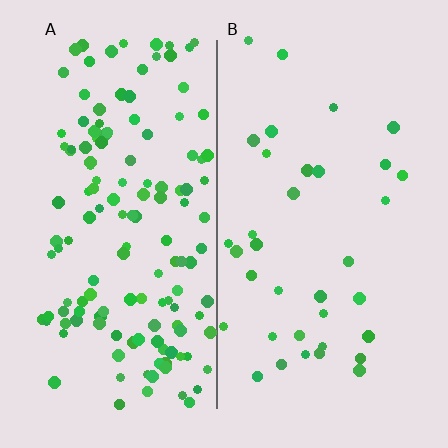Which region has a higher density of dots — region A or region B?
A (the left).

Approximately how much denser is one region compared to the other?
Approximately 3.9× — region A over region B.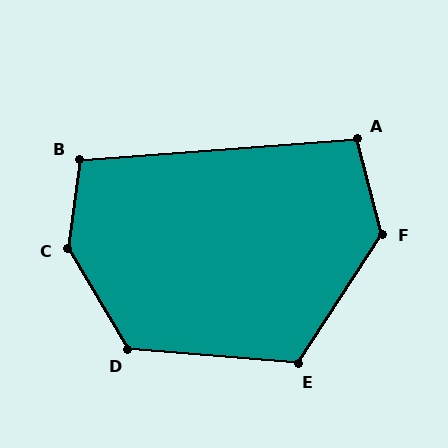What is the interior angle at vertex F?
Approximately 133 degrees (obtuse).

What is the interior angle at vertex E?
Approximately 118 degrees (obtuse).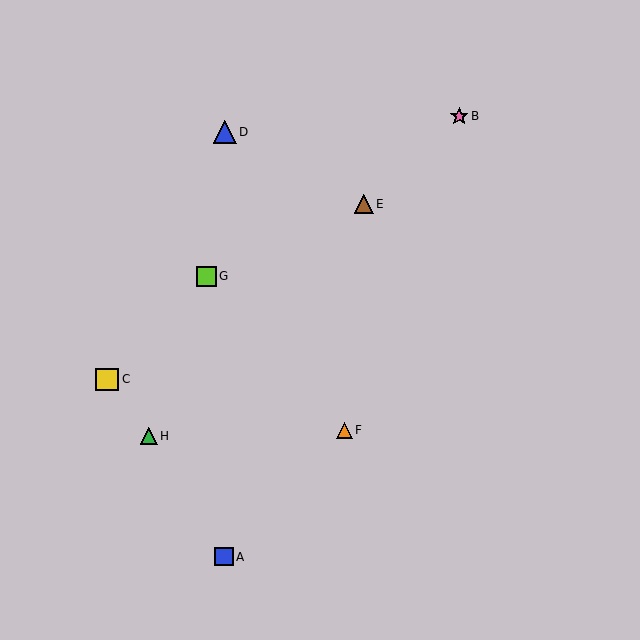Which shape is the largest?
The blue triangle (labeled D) is the largest.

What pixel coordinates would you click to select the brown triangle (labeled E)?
Click at (364, 204) to select the brown triangle E.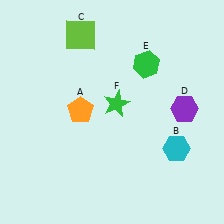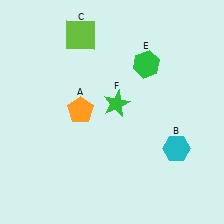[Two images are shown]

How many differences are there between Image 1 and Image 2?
There is 1 difference between the two images.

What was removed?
The purple hexagon (D) was removed in Image 2.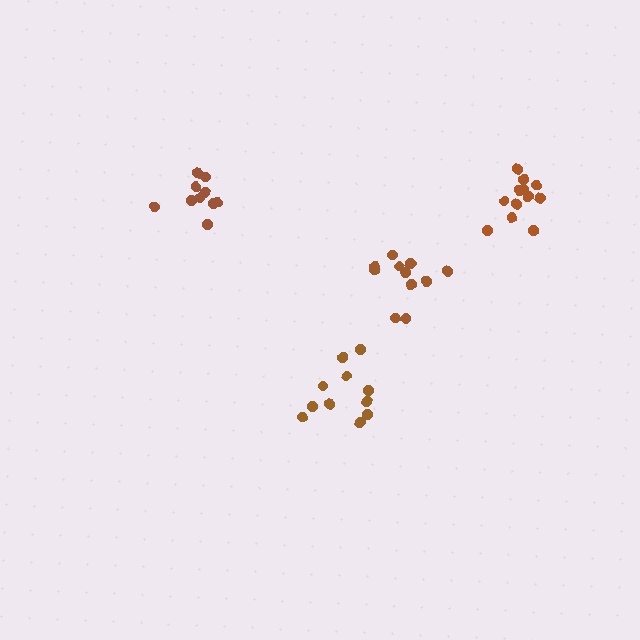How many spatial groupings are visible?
There are 4 spatial groupings.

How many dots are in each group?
Group 1: 12 dots, Group 2: 10 dots, Group 3: 11 dots, Group 4: 12 dots (45 total).